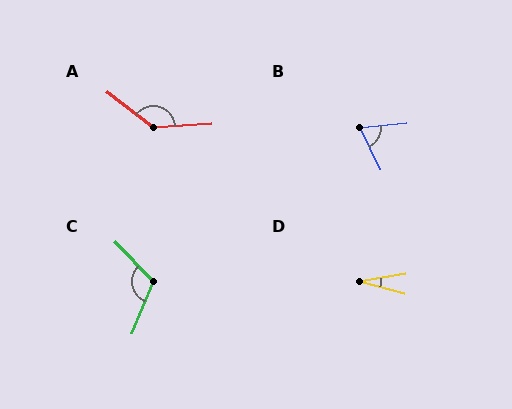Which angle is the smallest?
D, at approximately 25 degrees.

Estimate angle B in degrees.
Approximately 69 degrees.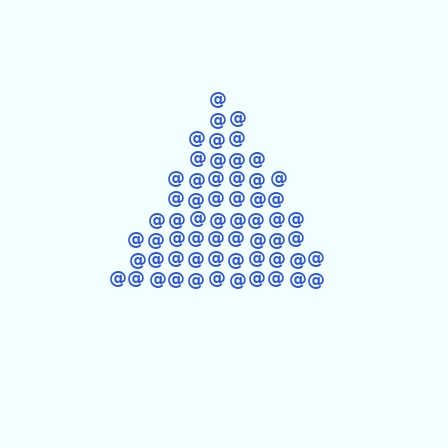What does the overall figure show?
The overall figure shows a triangle.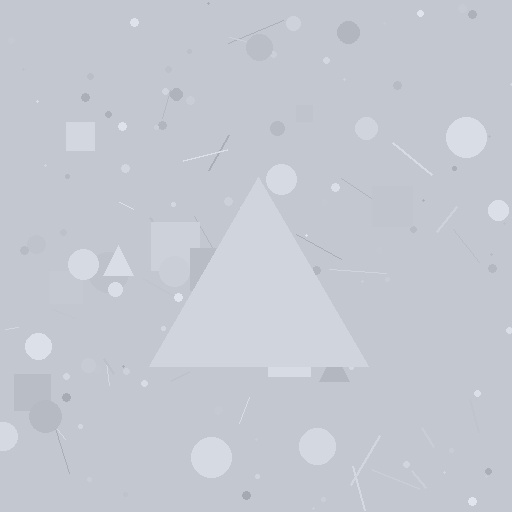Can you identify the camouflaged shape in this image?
The camouflaged shape is a triangle.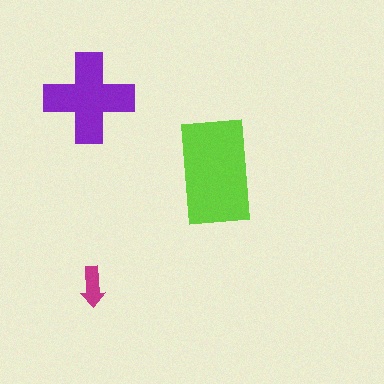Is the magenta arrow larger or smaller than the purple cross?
Smaller.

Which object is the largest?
The lime rectangle.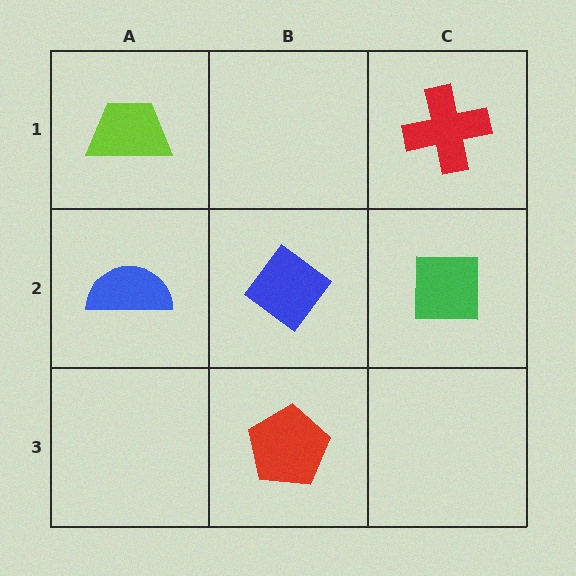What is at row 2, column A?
A blue semicircle.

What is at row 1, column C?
A red cross.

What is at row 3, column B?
A red pentagon.